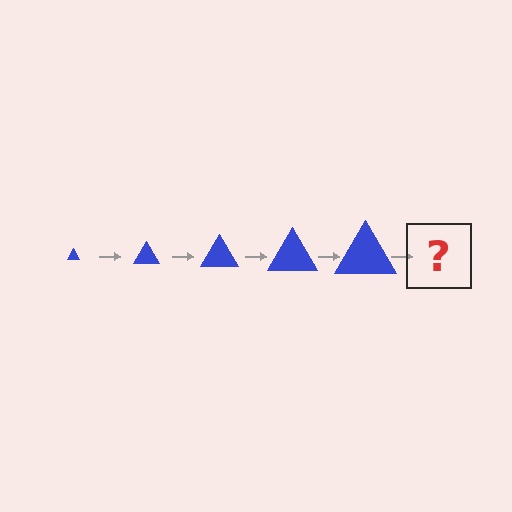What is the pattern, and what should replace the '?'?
The pattern is that the triangle gets progressively larger each step. The '?' should be a blue triangle, larger than the previous one.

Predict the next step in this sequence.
The next step is a blue triangle, larger than the previous one.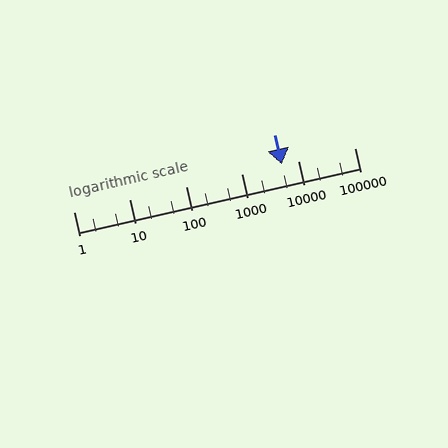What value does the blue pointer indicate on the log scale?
The pointer indicates approximately 5100.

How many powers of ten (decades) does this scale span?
The scale spans 5 decades, from 1 to 100000.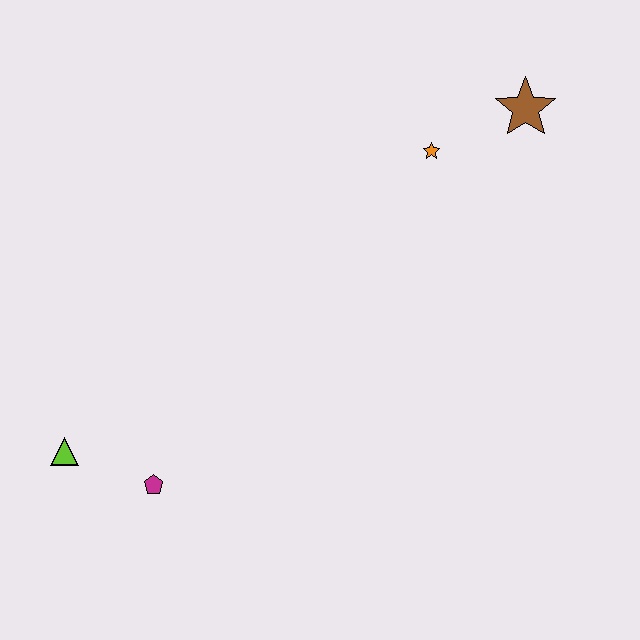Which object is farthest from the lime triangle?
The brown star is farthest from the lime triangle.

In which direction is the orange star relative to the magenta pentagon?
The orange star is above the magenta pentagon.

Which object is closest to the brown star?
The orange star is closest to the brown star.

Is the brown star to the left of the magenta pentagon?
No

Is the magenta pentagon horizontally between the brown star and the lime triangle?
Yes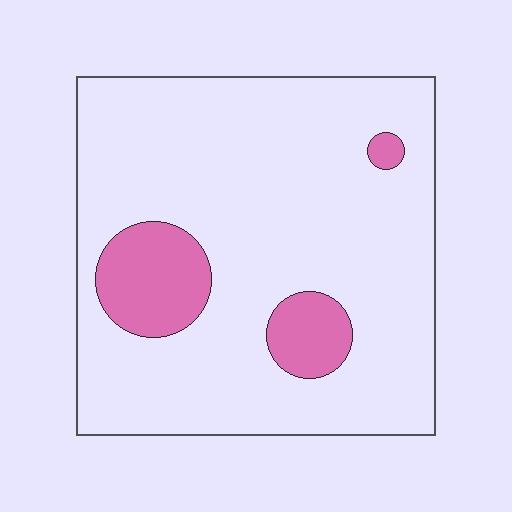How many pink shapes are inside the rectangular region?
3.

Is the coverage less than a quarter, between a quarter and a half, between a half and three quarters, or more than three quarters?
Less than a quarter.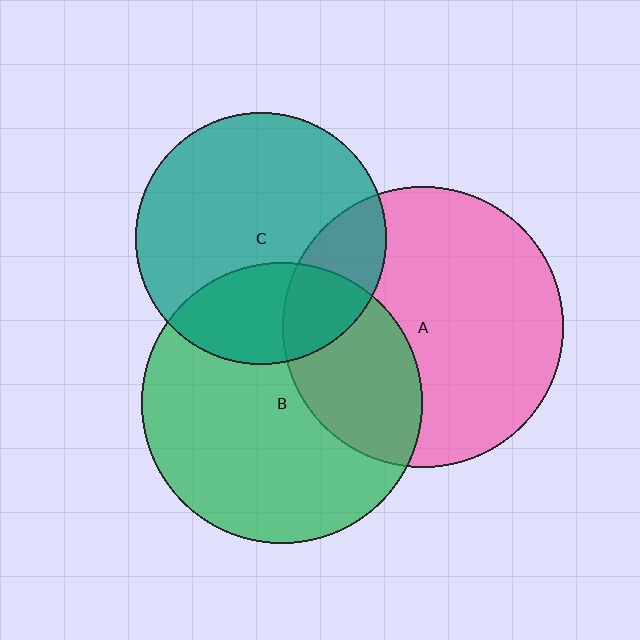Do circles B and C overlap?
Yes.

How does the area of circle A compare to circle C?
Approximately 1.2 times.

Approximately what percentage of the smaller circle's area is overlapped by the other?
Approximately 30%.